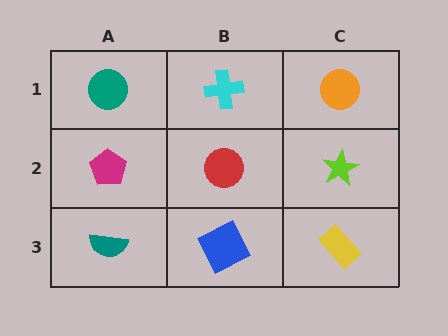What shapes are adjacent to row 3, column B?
A red circle (row 2, column B), a teal semicircle (row 3, column A), a yellow rectangle (row 3, column C).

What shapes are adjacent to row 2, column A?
A teal circle (row 1, column A), a teal semicircle (row 3, column A), a red circle (row 2, column B).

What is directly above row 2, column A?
A teal circle.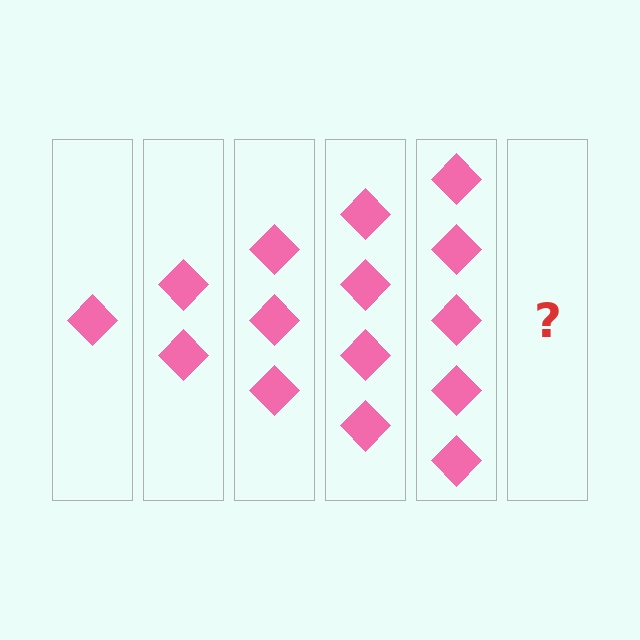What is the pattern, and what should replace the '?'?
The pattern is that each step adds one more diamond. The '?' should be 6 diamonds.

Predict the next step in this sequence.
The next step is 6 diamonds.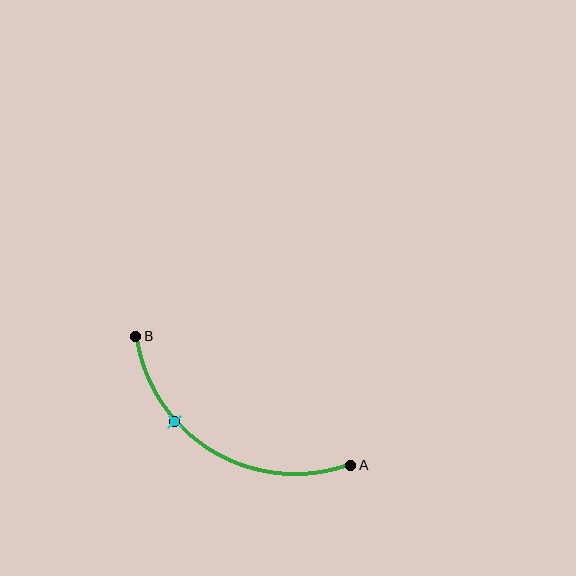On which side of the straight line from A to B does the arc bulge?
The arc bulges below the straight line connecting A and B.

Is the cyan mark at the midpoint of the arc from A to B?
No. The cyan mark lies on the arc but is closer to endpoint B. The arc midpoint would be at the point on the curve equidistant along the arc from both A and B.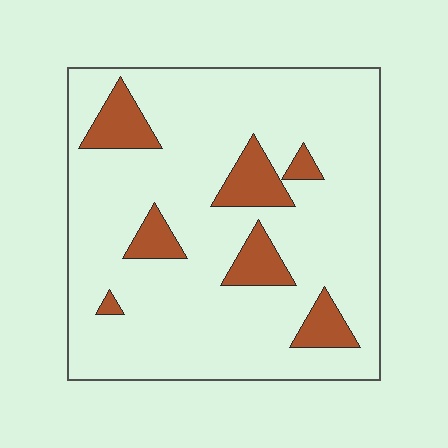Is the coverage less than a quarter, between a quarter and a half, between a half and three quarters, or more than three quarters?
Less than a quarter.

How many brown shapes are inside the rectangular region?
7.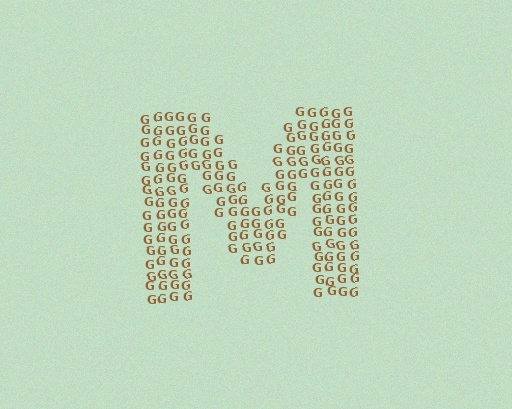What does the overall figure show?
The overall figure shows the letter M.